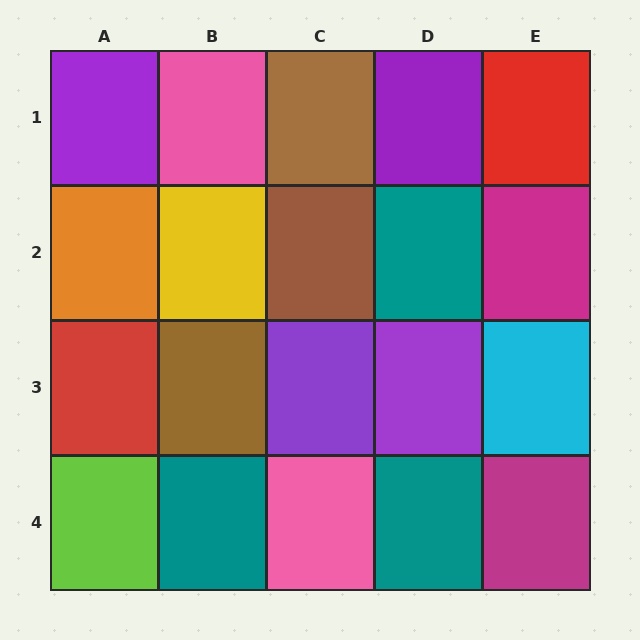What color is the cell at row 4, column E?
Magenta.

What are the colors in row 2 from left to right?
Orange, yellow, brown, teal, magenta.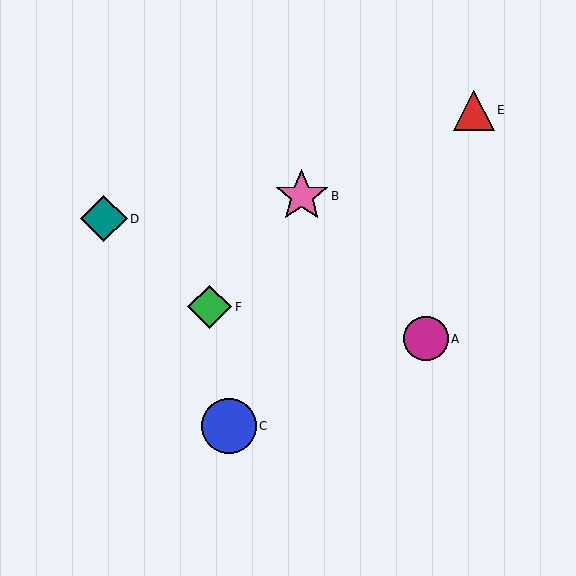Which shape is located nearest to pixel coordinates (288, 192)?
The pink star (labeled B) at (302, 196) is nearest to that location.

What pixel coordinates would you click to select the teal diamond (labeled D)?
Click at (104, 219) to select the teal diamond D.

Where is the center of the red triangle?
The center of the red triangle is at (474, 110).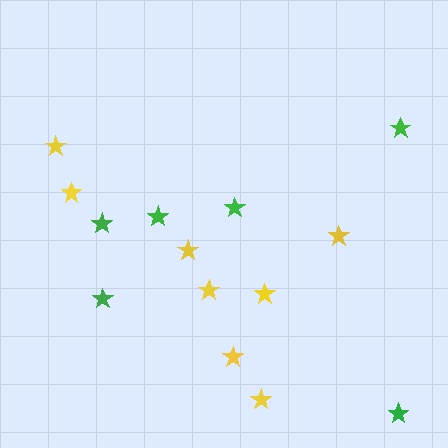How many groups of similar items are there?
There are 2 groups: one group of yellow stars (8) and one group of green stars (6).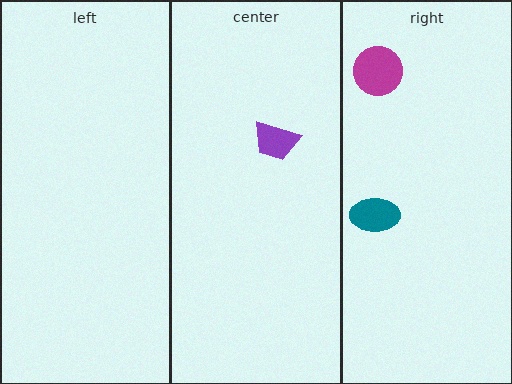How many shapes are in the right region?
2.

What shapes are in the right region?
The magenta circle, the teal ellipse.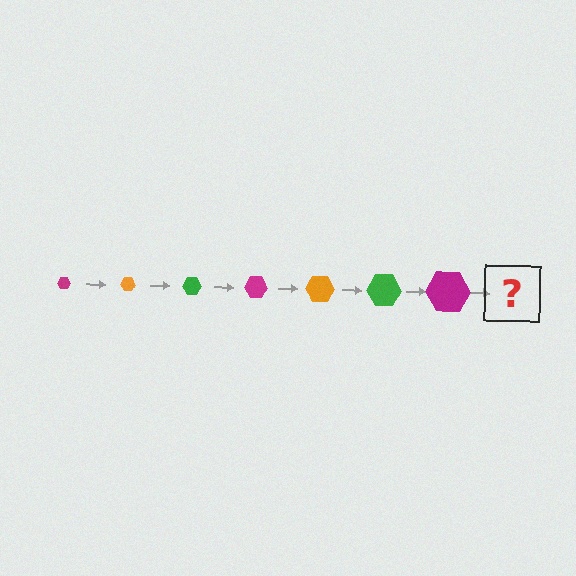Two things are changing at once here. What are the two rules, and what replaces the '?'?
The two rules are that the hexagon grows larger each step and the color cycles through magenta, orange, and green. The '?' should be an orange hexagon, larger than the previous one.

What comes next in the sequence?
The next element should be an orange hexagon, larger than the previous one.